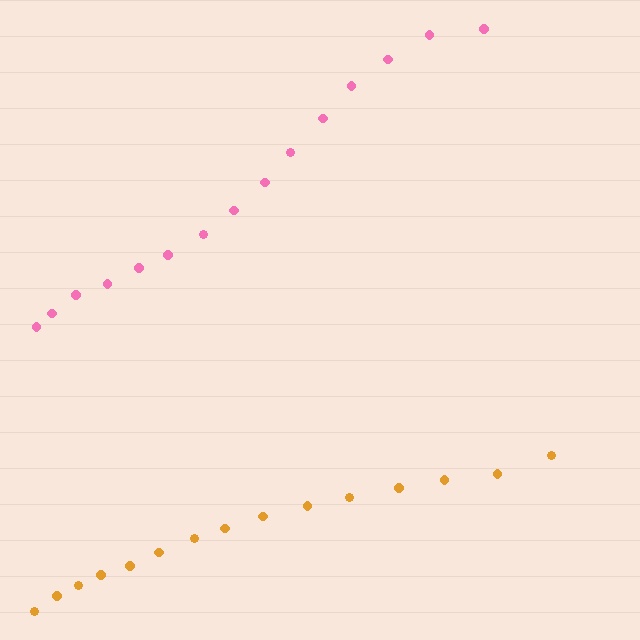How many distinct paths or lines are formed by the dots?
There are 2 distinct paths.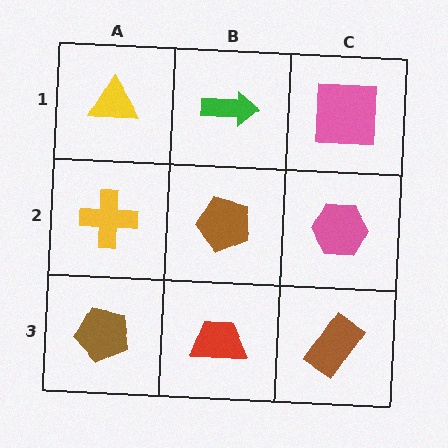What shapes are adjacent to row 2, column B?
A green arrow (row 1, column B), a red trapezoid (row 3, column B), a yellow cross (row 2, column A), a pink hexagon (row 2, column C).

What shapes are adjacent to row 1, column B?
A brown pentagon (row 2, column B), a yellow triangle (row 1, column A), a pink square (row 1, column C).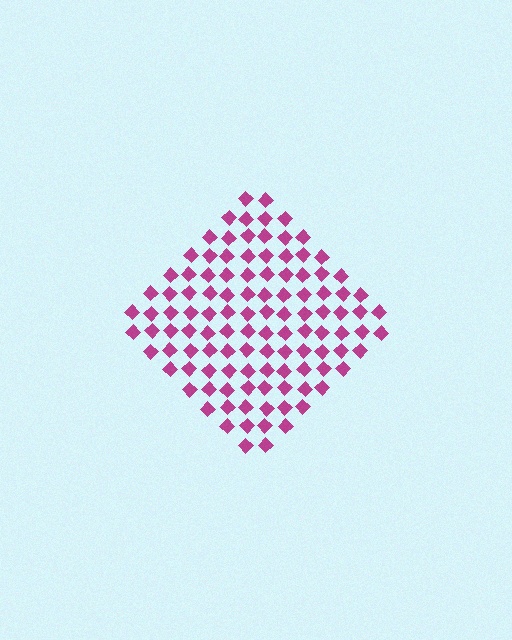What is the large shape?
The large shape is a diamond.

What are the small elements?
The small elements are diamonds.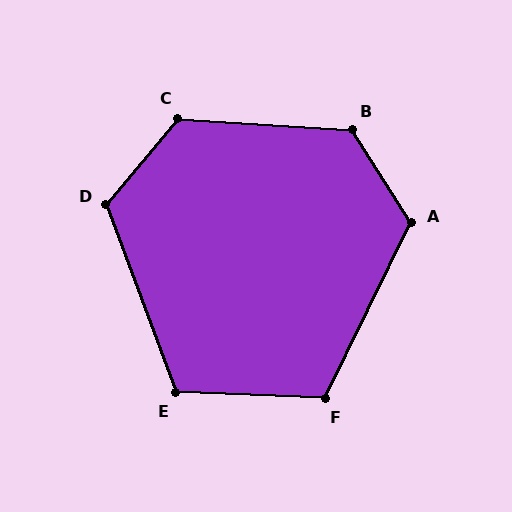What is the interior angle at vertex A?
Approximately 122 degrees (obtuse).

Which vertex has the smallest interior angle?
E, at approximately 112 degrees.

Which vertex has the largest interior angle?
B, at approximately 126 degrees.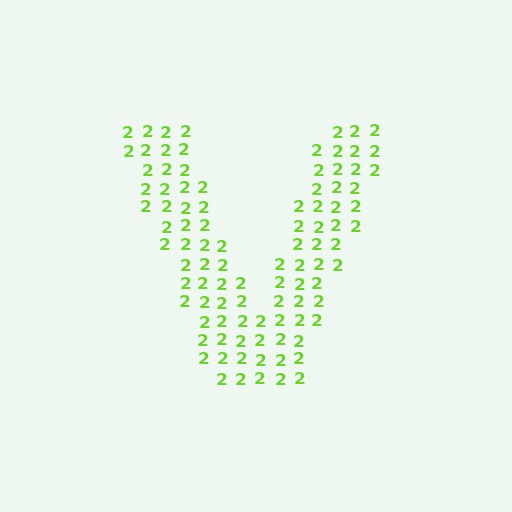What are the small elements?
The small elements are digit 2's.